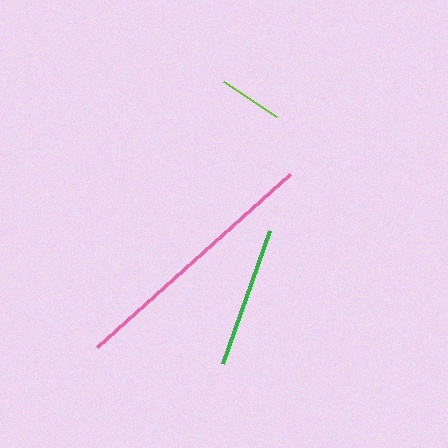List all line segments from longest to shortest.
From longest to shortest: pink, green, lime.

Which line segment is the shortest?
The lime line is the shortest at approximately 64 pixels.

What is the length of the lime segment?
The lime segment is approximately 64 pixels long.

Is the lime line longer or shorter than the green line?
The green line is longer than the lime line.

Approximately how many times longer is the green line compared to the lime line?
The green line is approximately 2.2 times the length of the lime line.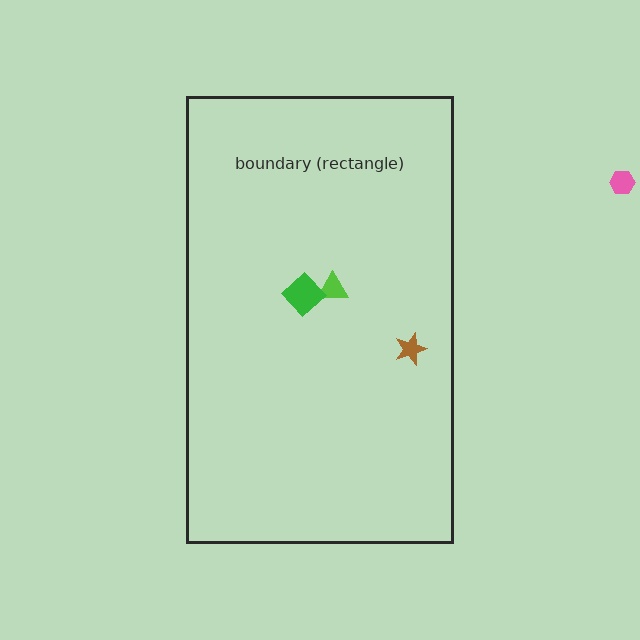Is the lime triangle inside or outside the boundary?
Inside.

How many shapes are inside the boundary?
3 inside, 1 outside.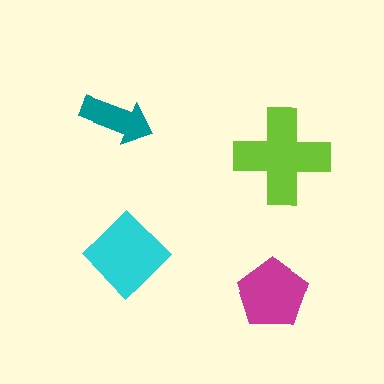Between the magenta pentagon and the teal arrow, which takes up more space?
The magenta pentagon.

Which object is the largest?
The lime cross.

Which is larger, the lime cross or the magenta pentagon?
The lime cross.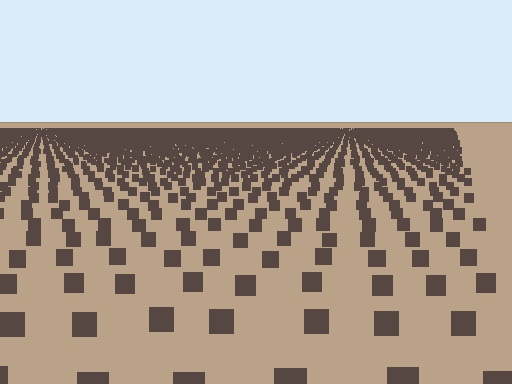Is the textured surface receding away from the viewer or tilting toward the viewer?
The surface is receding away from the viewer. Texture elements get smaller and denser toward the top.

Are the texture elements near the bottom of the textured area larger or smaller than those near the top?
Larger. Near the bottom, elements are closer to the viewer and appear at a bigger on-screen size.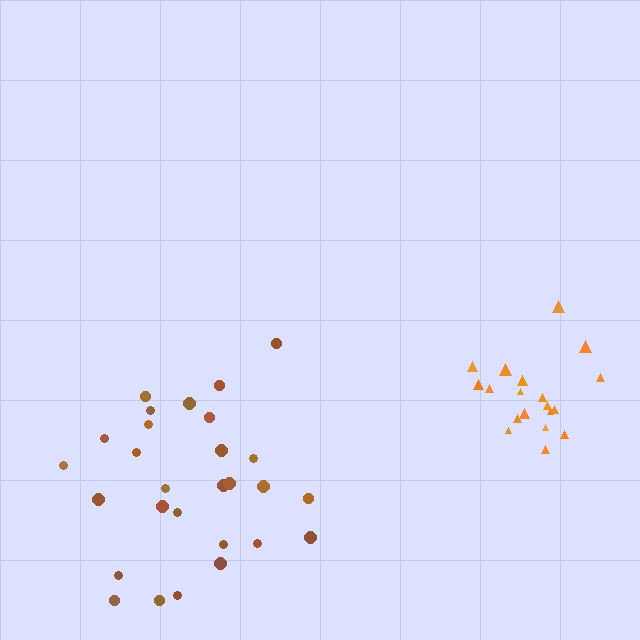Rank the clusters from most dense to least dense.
orange, brown.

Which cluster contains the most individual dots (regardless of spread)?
Brown (28).